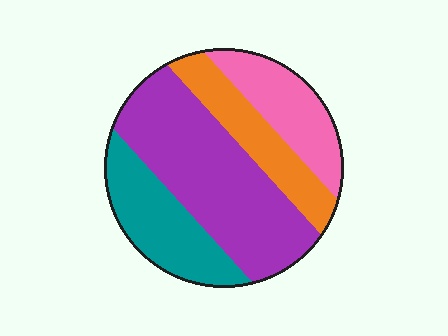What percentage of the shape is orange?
Orange covers around 20% of the shape.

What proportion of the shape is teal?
Teal covers around 20% of the shape.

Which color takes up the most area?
Purple, at roughly 45%.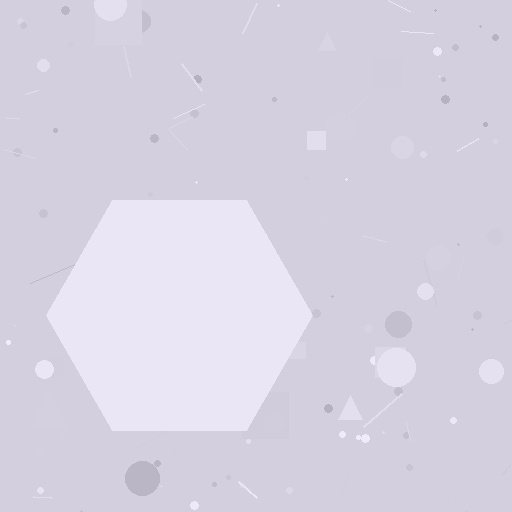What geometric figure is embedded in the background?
A hexagon is embedded in the background.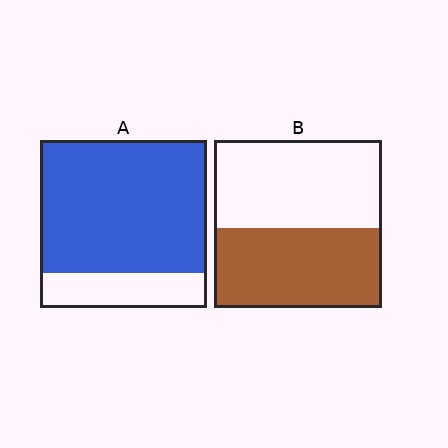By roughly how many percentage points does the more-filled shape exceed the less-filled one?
By roughly 30 percentage points (A over B).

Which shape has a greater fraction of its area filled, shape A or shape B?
Shape A.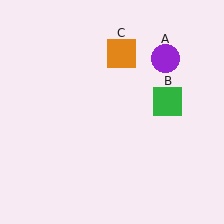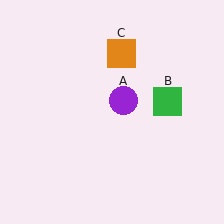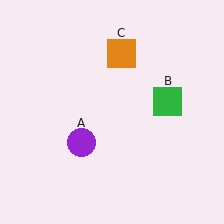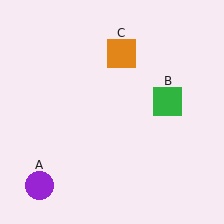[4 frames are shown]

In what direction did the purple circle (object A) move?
The purple circle (object A) moved down and to the left.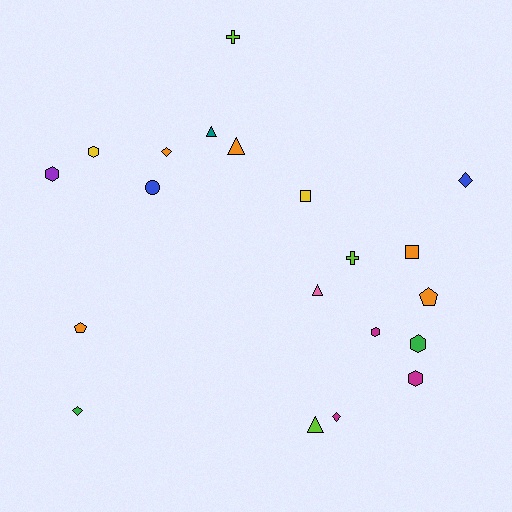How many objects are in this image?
There are 20 objects.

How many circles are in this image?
There is 1 circle.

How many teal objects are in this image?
There is 1 teal object.